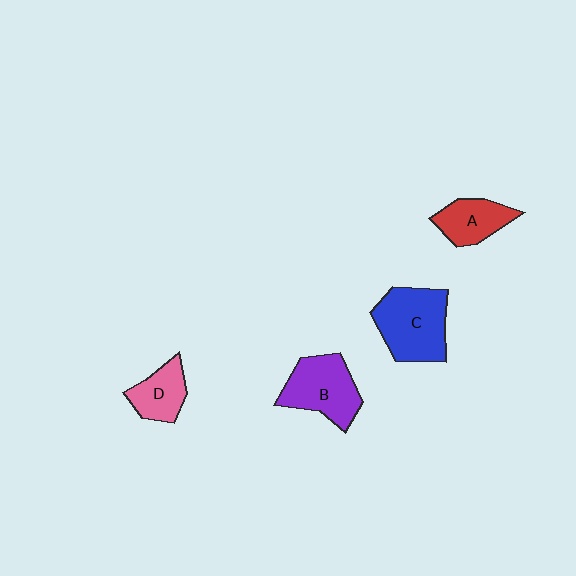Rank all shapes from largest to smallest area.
From largest to smallest: C (blue), B (purple), A (red), D (pink).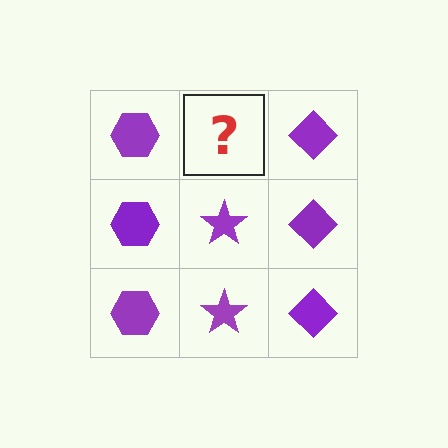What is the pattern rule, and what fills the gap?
The rule is that each column has a consistent shape. The gap should be filled with a purple star.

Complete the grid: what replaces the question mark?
The question mark should be replaced with a purple star.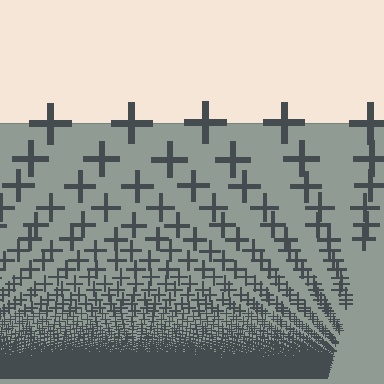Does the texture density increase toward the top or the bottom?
Density increases toward the bottom.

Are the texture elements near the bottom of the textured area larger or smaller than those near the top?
Smaller. The gradient is inverted — elements near the bottom are smaller and denser.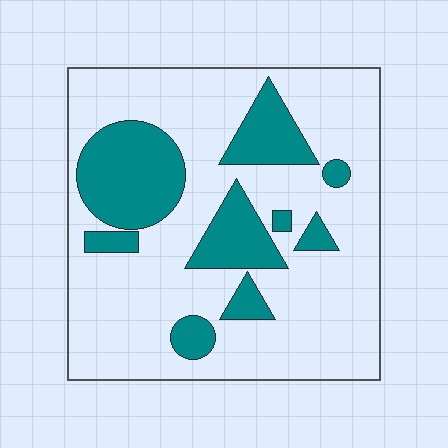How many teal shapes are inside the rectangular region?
9.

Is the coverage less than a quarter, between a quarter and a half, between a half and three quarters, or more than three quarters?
Between a quarter and a half.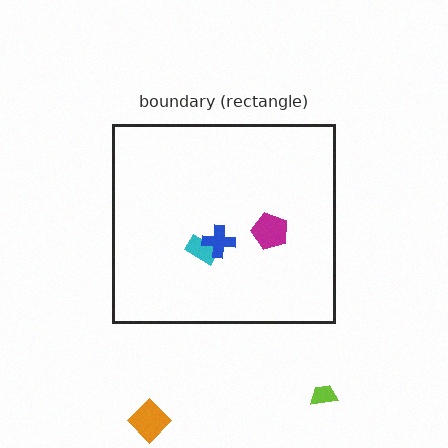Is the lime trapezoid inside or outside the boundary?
Outside.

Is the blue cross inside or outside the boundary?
Inside.